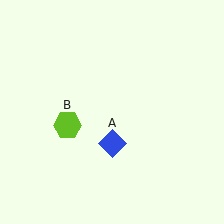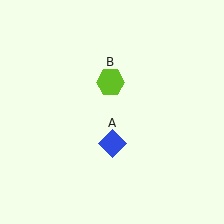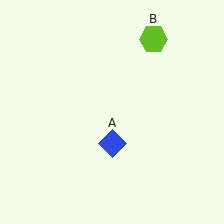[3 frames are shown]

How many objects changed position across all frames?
1 object changed position: lime hexagon (object B).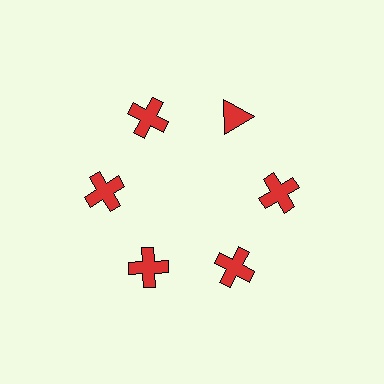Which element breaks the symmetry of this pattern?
The red triangle at roughly the 1 o'clock position breaks the symmetry. All other shapes are red crosses.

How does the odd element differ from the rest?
It has a different shape: triangle instead of cross.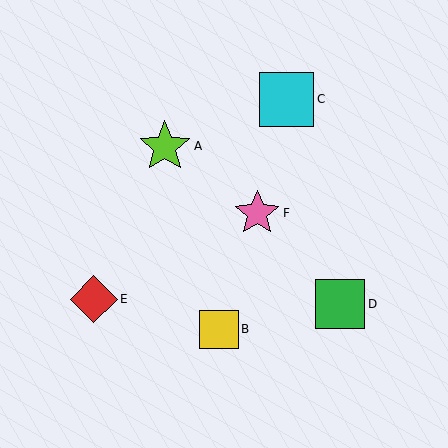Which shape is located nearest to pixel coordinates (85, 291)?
The red diamond (labeled E) at (94, 299) is nearest to that location.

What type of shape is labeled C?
Shape C is a cyan square.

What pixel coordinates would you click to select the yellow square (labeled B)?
Click at (219, 329) to select the yellow square B.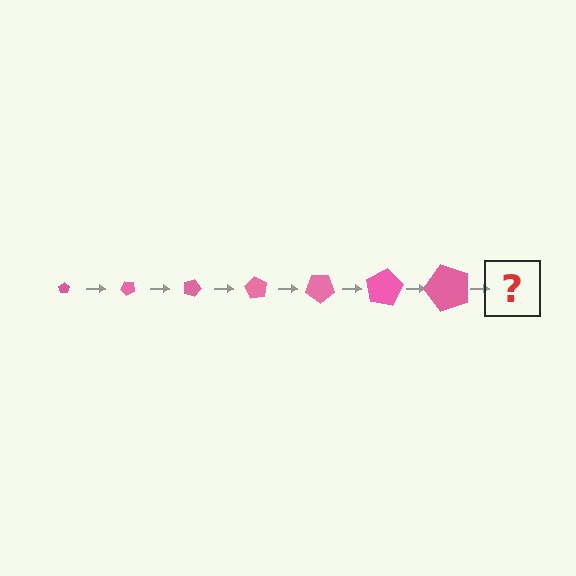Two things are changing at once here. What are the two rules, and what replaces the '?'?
The two rules are that the pentagon grows larger each step and it rotates 45 degrees each step. The '?' should be a pentagon, larger than the previous one and rotated 315 degrees from the start.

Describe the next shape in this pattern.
It should be a pentagon, larger than the previous one and rotated 315 degrees from the start.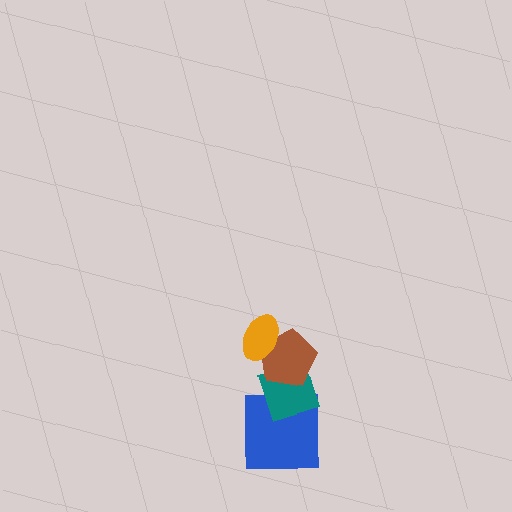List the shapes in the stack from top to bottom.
From top to bottom: the orange ellipse, the brown pentagon, the teal diamond, the blue square.